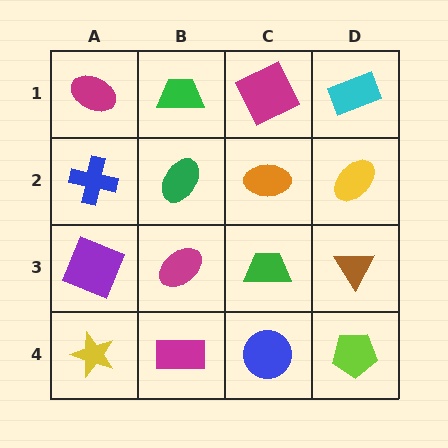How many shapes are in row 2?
4 shapes.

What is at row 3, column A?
A purple square.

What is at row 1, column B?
A green trapezoid.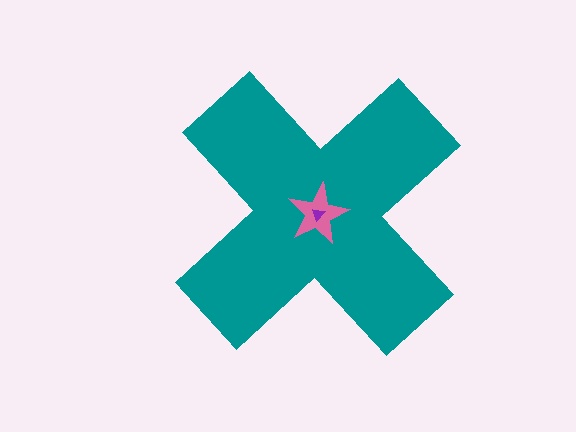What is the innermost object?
The purple triangle.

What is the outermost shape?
The teal cross.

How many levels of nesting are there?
3.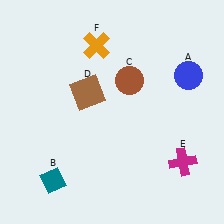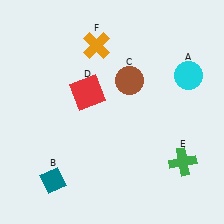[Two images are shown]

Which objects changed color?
A changed from blue to cyan. D changed from brown to red. E changed from magenta to green.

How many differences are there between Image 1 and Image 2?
There are 3 differences between the two images.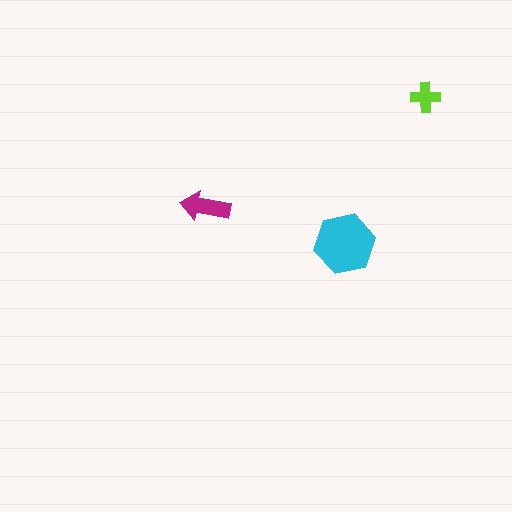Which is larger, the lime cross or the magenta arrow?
The magenta arrow.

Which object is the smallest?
The lime cross.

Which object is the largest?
The cyan hexagon.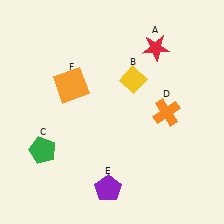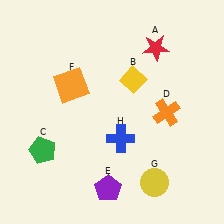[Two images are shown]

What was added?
A yellow circle (G), a blue cross (H) were added in Image 2.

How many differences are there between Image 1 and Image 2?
There are 2 differences between the two images.